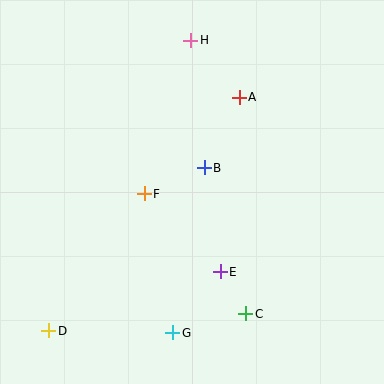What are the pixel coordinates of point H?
Point H is at (191, 40).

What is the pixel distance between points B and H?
The distance between B and H is 128 pixels.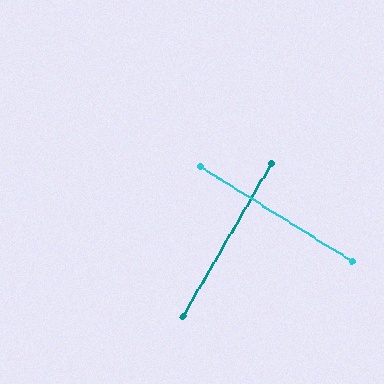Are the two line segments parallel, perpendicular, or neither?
Perpendicular — they meet at approximately 88°.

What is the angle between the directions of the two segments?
Approximately 88 degrees.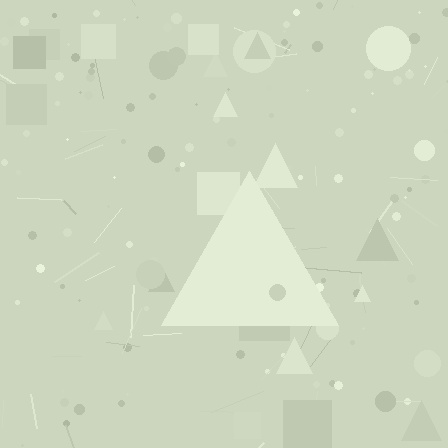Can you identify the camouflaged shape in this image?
The camouflaged shape is a triangle.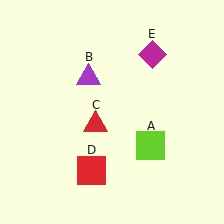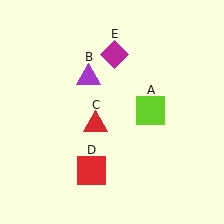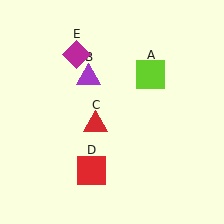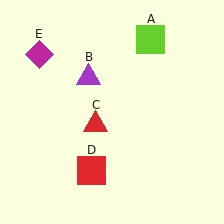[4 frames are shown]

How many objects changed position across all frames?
2 objects changed position: lime square (object A), magenta diamond (object E).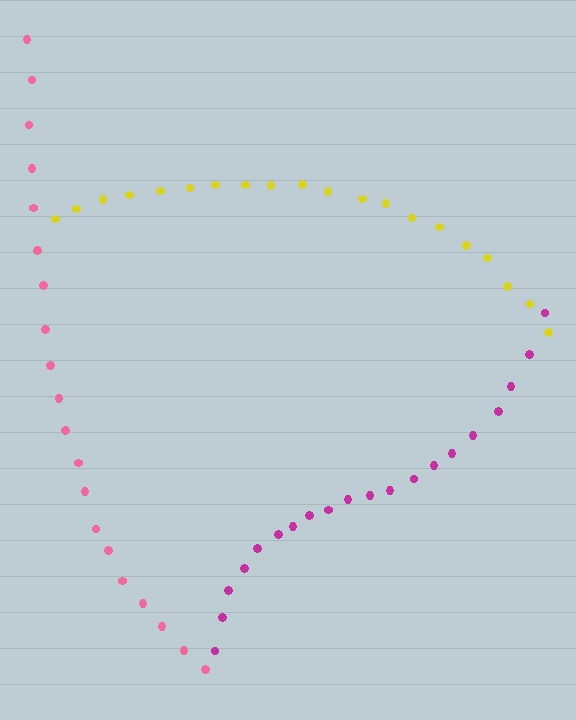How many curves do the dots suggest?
There are 3 distinct paths.